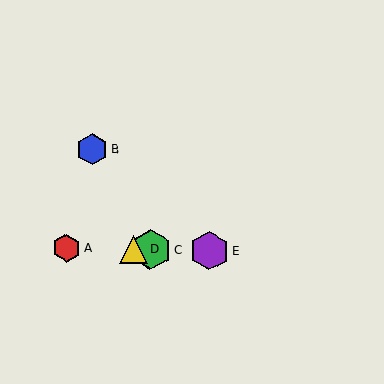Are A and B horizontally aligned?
No, A is at y≈248 and B is at y≈149.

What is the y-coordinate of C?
Object C is at y≈250.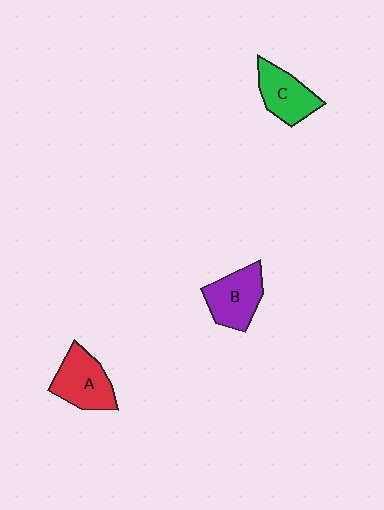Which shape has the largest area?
Shape A (red).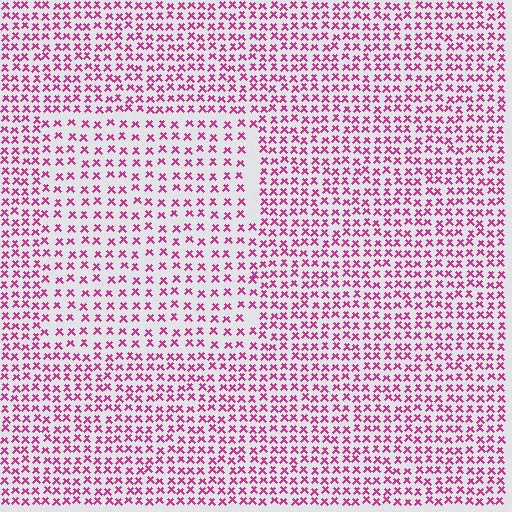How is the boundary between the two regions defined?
The boundary is defined by a change in element density (approximately 1.6x ratio). All elements are the same color, size, and shape.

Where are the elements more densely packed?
The elements are more densely packed outside the rectangle boundary.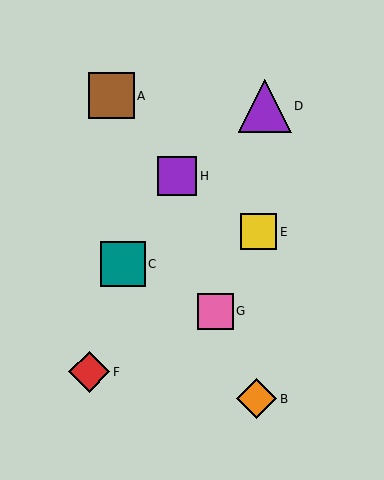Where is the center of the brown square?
The center of the brown square is at (112, 96).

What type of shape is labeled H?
Shape H is a purple square.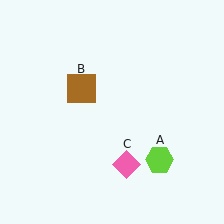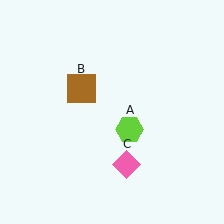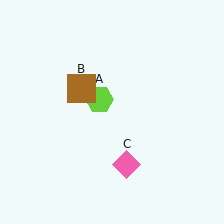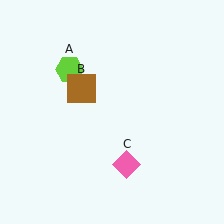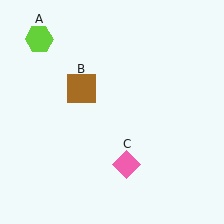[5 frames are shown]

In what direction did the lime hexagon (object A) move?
The lime hexagon (object A) moved up and to the left.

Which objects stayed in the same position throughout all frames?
Brown square (object B) and pink diamond (object C) remained stationary.